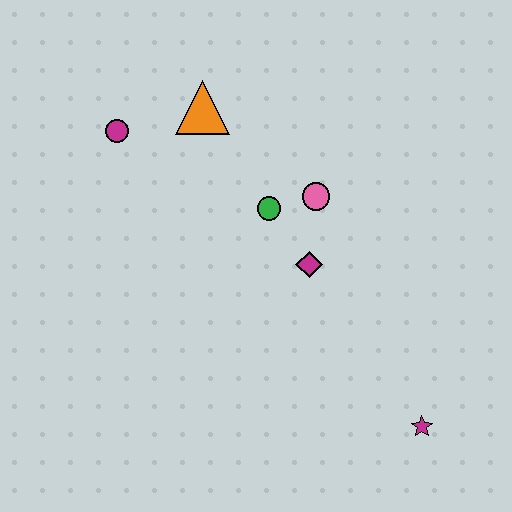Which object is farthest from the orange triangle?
The magenta star is farthest from the orange triangle.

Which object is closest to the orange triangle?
The magenta circle is closest to the orange triangle.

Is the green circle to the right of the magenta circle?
Yes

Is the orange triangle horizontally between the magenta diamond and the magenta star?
No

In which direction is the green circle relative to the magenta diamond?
The green circle is above the magenta diamond.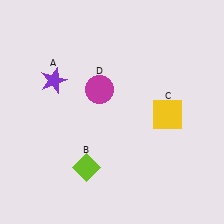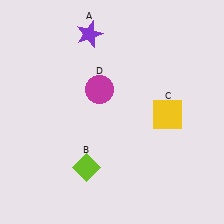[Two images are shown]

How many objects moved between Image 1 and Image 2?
1 object moved between the two images.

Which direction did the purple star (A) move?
The purple star (A) moved up.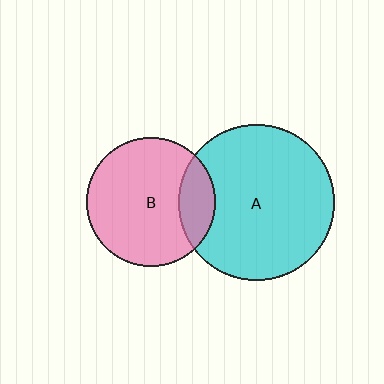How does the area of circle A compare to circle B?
Approximately 1.5 times.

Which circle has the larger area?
Circle A (cyan).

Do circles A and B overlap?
Yes.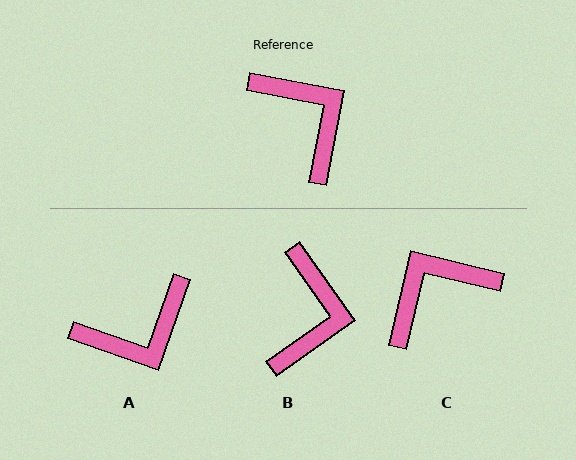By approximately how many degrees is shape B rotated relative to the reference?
Approximately 44 degrees clockwise.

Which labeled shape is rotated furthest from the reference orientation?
A, about 99 degrees away.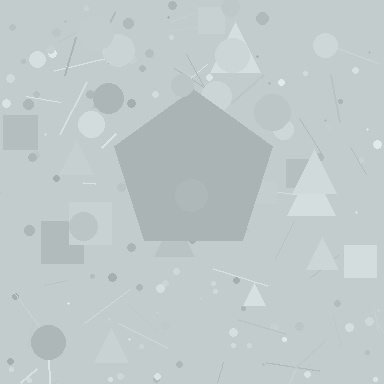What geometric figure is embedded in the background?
A pentagon is embedded in the background.